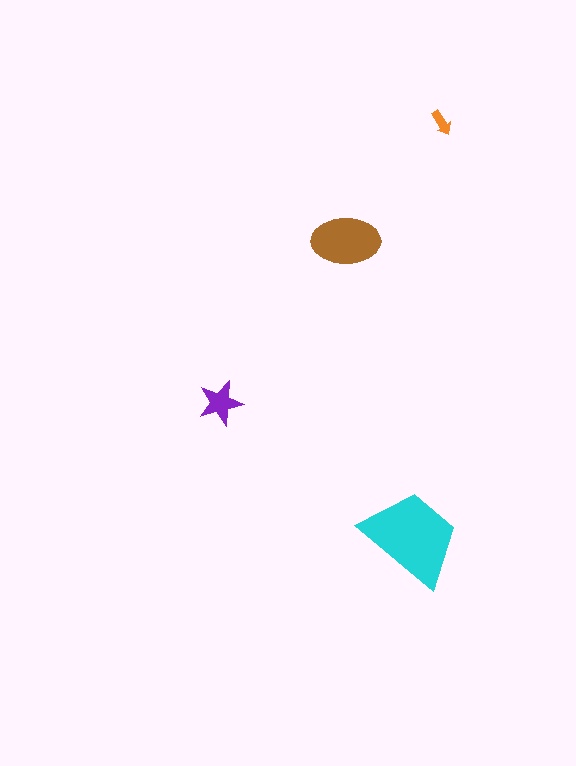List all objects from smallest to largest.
The orange arrow, the purple star, the brown ellipse, the cyan trapezoid.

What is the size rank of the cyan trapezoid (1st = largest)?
1st.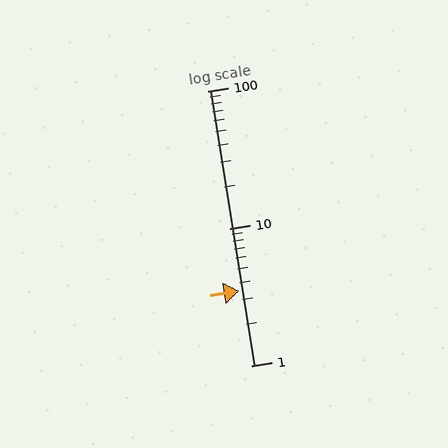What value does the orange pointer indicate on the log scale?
The pointer indicates approximately 3.5.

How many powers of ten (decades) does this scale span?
The scale spans 2 decades, from 1 to 100.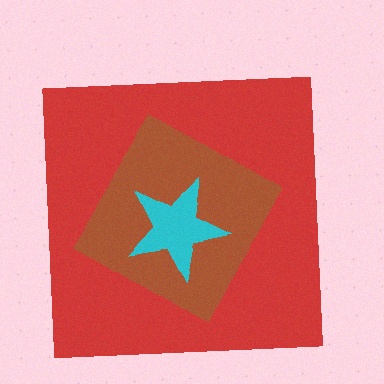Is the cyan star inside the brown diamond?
Yes.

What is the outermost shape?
The red square.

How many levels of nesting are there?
3.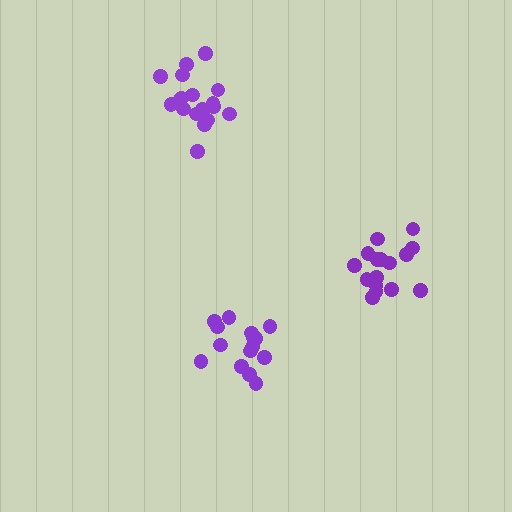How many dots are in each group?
Group 1: 15 dots, Group 2: 16 dots, Group 3: 18 dots (49 total).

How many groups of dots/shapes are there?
There are 3 groups.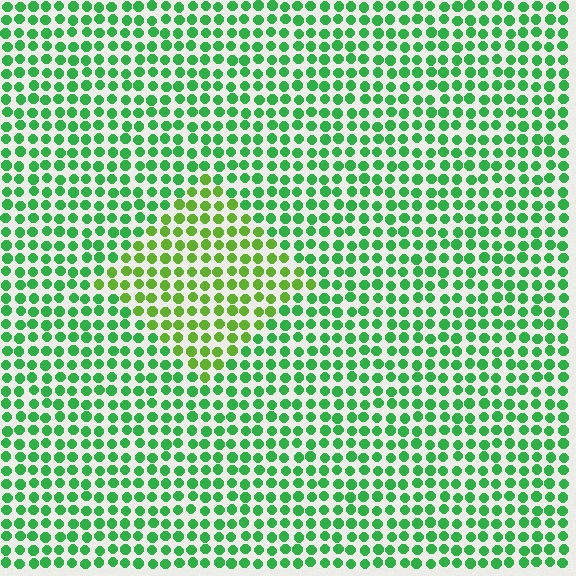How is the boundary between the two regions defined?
The boundary is defined purely by a slight shift in hue (about 34 degrees). Spacing, size, and orientation are identical on both sides.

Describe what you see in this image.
The image is filled with small green elements in a uniform arrangement. A diamond-shaped region is visible where the elements are tinted to a slightly different hue, forming a subtle color boundary.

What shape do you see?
I see a diamond.